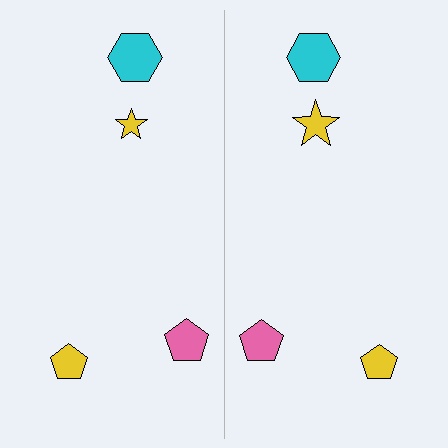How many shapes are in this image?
There are 8 shapes in this image.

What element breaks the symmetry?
The yellow star on the right side has a different size than its mirror counterpart.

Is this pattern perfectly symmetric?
No, the pattern is not perfectly symmetric. The yellow star on the right side has a different size than its mirror counterpart.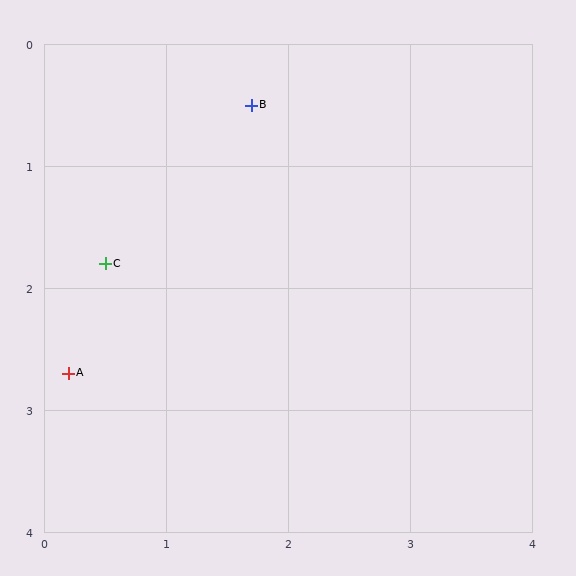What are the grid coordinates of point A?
Point A is at approximately (0.2, 2.7).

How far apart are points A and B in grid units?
Points A and B are about 2.7 grid units apart.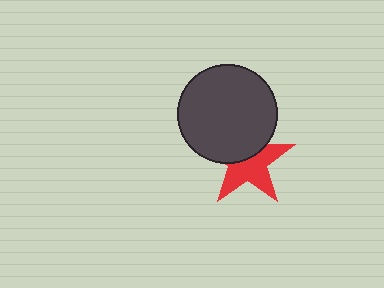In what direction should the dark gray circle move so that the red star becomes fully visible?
The dark gray circle should move up. That is the shortest direction to clear the overlap and leave the red star fully visible.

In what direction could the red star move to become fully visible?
The red star could move down. That would shift it out from behind the dark gray circle entirely.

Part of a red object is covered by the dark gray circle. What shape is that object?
It is a star.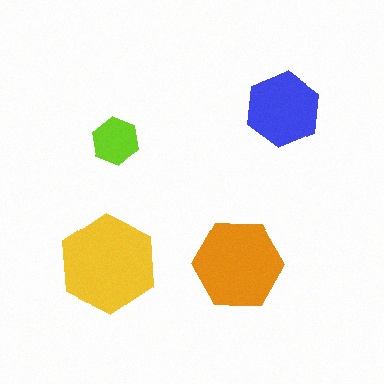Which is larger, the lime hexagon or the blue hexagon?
The blue one.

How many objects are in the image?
There are 4 objects in the image.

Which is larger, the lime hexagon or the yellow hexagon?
The yellow one.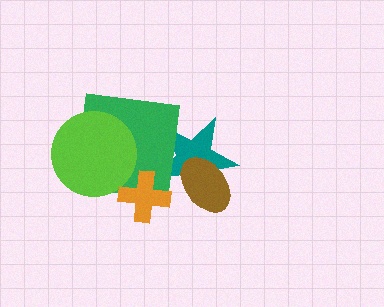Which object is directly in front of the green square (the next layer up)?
The lime circle is directly in front of the green square.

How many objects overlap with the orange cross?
2 objects overlap with the orange cross.